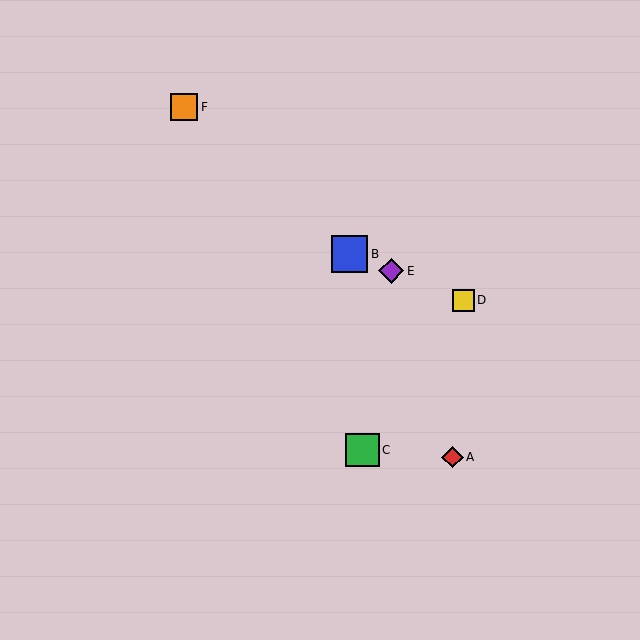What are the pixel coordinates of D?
Object D is at (463, 300).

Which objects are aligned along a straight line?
Objects B, D, E are aligned along a straight line.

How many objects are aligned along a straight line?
3 objects (B, D, E) are aligned along a straight line.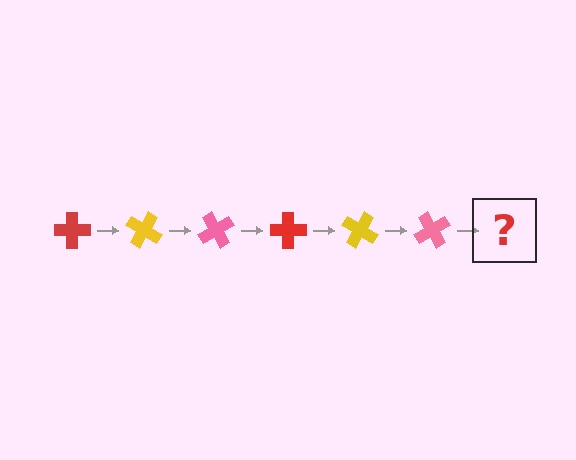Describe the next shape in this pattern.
It should be a red cross, rotated 180 degrees from the start.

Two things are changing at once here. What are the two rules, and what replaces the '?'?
The two rules are that it rotates 30 degrees each step and the color cycles through red, yellow, and pink. The '?' should be a red cross, rotated 180 degrees from the start.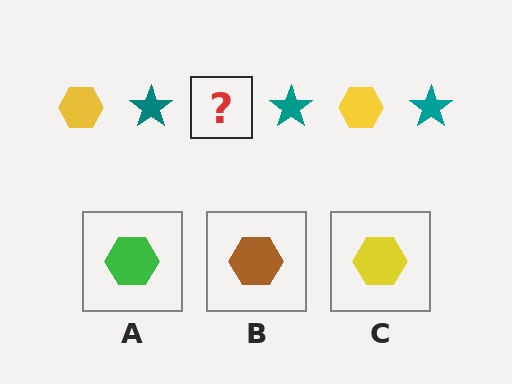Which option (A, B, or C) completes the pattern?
C.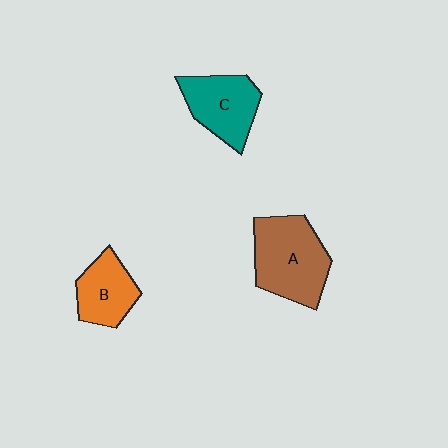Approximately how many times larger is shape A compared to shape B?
Approximately 1.6 times.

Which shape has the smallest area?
Shape B (orange).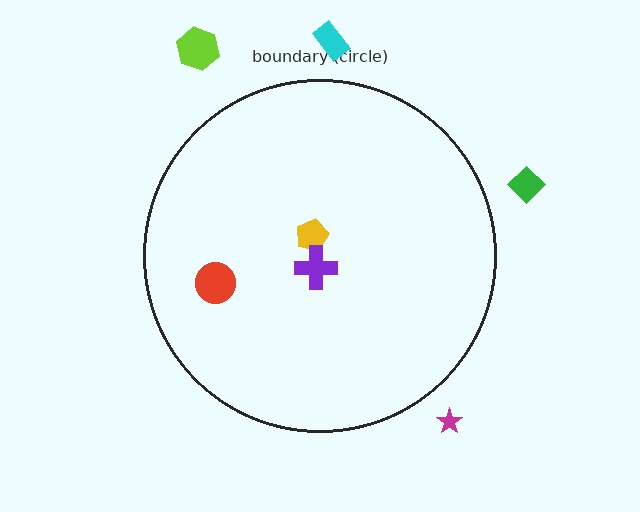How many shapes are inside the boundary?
3 inside, 4 outside.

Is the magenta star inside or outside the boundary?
Outside.